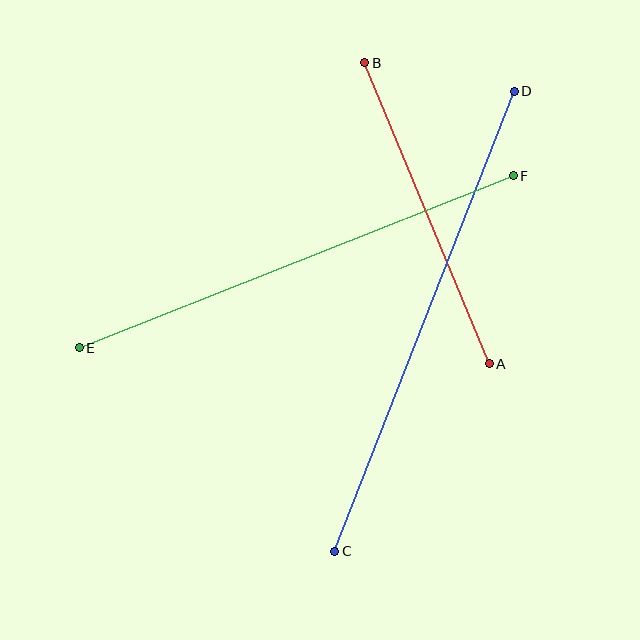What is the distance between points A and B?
The distance is approximately 326 pixels.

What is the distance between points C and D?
The distance is approximately 493 pixels.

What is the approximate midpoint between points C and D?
The midpoint is at approximately (424, 321) pixels.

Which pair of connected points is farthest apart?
Points C and D are farthest apart.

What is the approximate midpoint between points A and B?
The midpoint is at approximately (427, 213) pixels.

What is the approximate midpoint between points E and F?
The midpoint is at approximately (296, 262) pixels.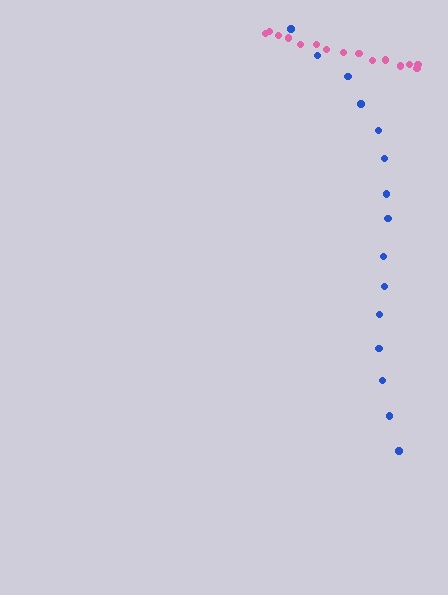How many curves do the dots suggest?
There are 2 distinct paths.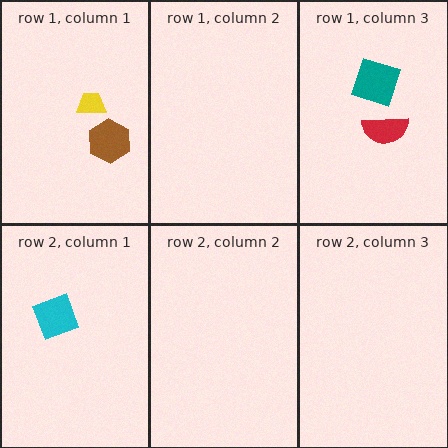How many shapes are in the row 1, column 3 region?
2.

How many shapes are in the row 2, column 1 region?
1.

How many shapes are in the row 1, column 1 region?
2.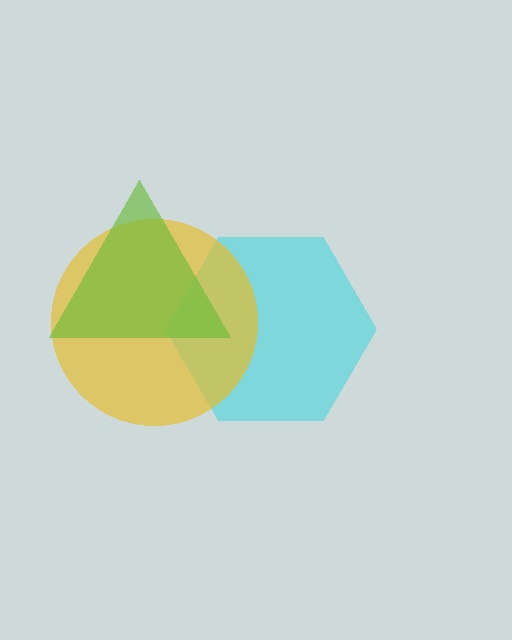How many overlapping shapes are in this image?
There are 3 overlapping shapes in the image.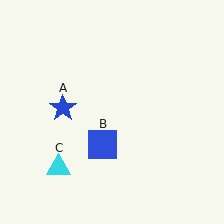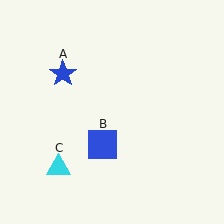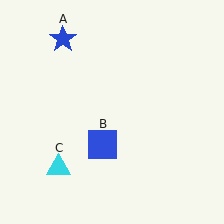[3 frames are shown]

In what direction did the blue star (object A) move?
The blue star (object A) moved up.